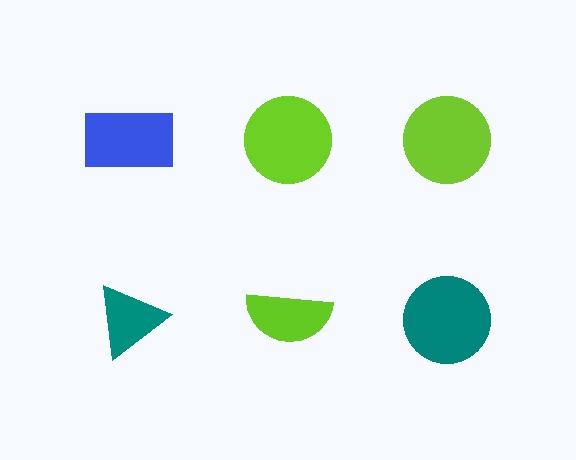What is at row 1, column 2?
A lime circle.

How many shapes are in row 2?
3 shapes.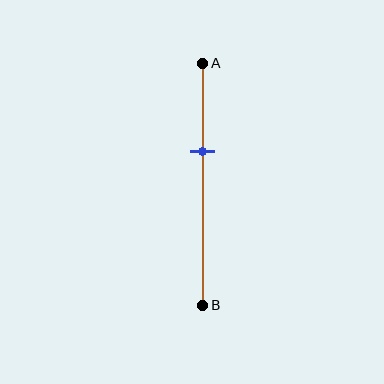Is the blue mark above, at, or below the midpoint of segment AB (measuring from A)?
The blue mark is above the midpoint of segment AB.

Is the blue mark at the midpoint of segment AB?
No, the mark is at about 35% from A, not at the 50% midpoint.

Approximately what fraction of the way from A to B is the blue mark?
The blue mark is approximately 35% of the way from A to B.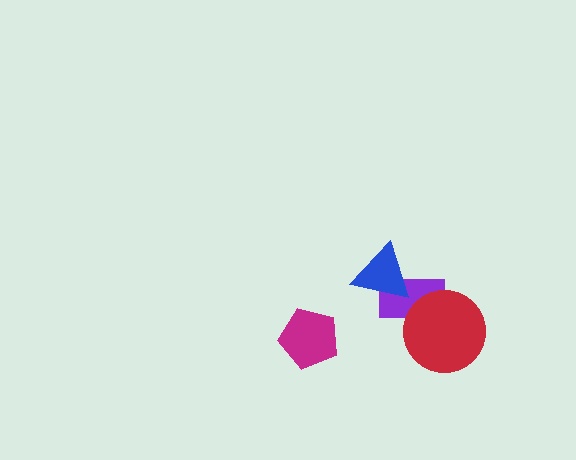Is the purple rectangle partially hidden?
Yes, it is partially covered by another shape.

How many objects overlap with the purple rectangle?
2 objects overlap with the purple rectangle.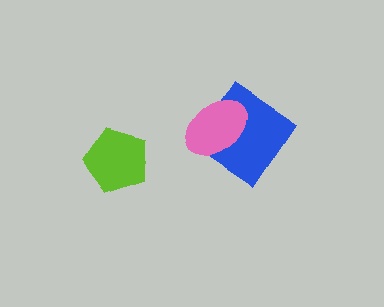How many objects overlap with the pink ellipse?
1 object overlaps with the pink ellipse.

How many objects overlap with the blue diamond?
1 object overlaps with the blue diamond.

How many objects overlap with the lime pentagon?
0 objects overlap with the lime pentagon.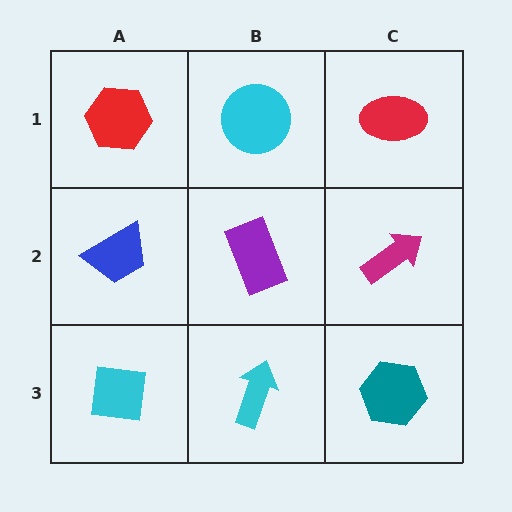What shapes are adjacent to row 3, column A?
A blue trapezoid (row 2, column A), a cyan arrow (row 3, column B).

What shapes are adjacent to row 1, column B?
A purple rectangle (row 2, column B), a red hexagon (row 1, column A), a red ellipse (row 1, column C).